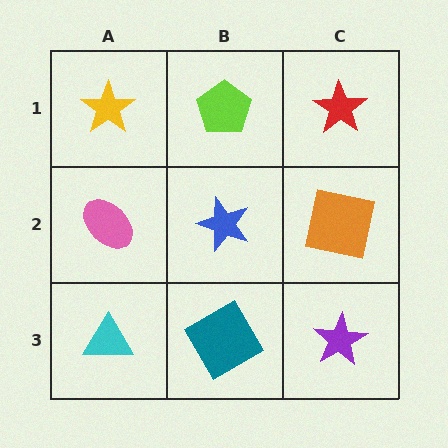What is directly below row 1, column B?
A blue star.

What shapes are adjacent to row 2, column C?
A red star (row 1, column C), a purple star (row 3, column C), a blue star (row 2, column B).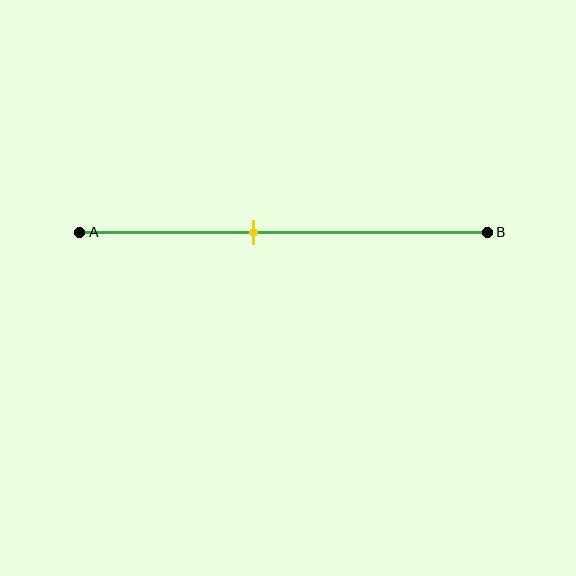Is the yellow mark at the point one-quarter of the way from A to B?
No, the mark is at about 45% from A, not at the 25% one-quarter point.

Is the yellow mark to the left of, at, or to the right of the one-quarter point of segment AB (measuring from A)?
The yellow mark is to the right of the one-quarter point of segment AB.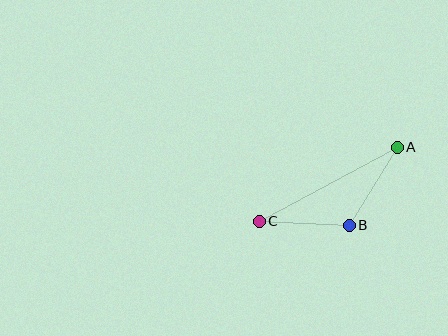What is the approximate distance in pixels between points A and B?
The distance between A and B is approximately 92 pixels.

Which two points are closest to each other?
Points B and C are closest to each other.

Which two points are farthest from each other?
Points A and C are farthest from each other.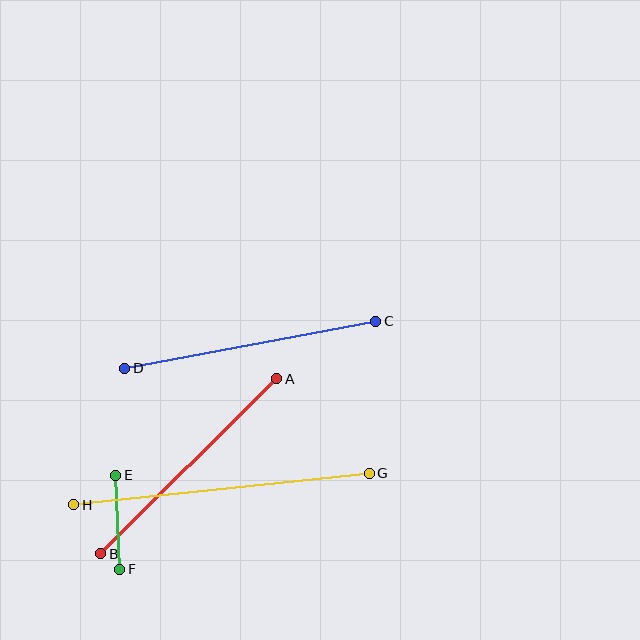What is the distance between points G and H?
The distance is approximately 297 pixels.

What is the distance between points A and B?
The distance is approximately 248 pixels.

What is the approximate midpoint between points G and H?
The midpoint is at approximately (221, 489) pixels.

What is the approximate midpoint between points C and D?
The midpoint is at approximately (250, 345) pixels.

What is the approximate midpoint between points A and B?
The midpoint is at approximately (189, 466) pixels.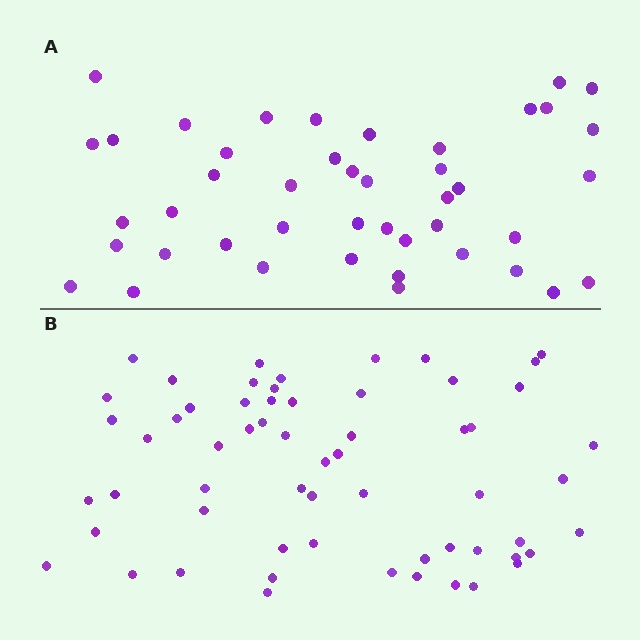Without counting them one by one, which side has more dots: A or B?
Region B (the bottom region) has more dots.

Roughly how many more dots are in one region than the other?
Region B has approximately 15 more dots than region A.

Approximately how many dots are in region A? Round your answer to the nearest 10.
About 40 dots. (The exact count is 44, which rounds to 40.)